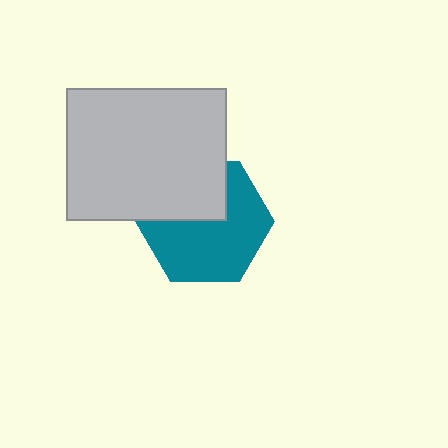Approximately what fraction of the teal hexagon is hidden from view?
Roughly 36% of the teal hexagon is hidden behind the light gray rectangle.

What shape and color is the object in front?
The object in front is a light gray rectangle.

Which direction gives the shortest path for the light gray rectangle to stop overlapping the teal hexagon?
Moving up gives the shortest separation.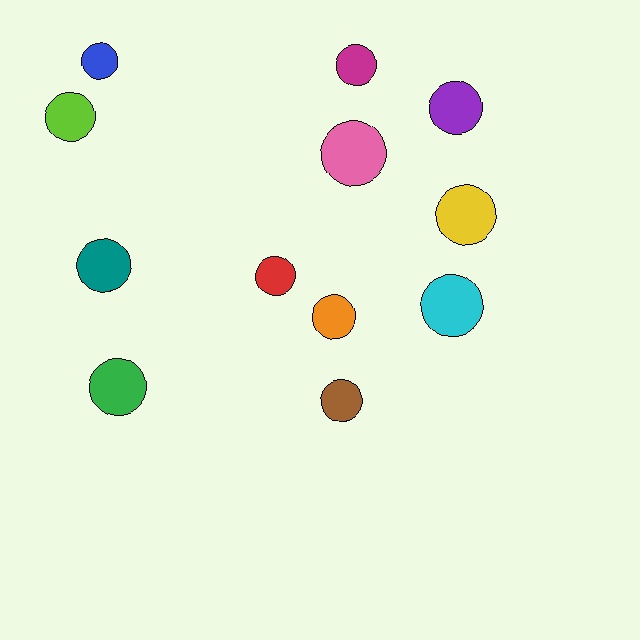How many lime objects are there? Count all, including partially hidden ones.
There is 1 lime object.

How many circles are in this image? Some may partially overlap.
There are 12 circles.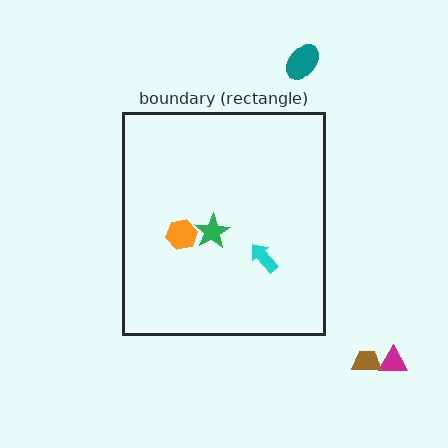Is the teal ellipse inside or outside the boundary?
Outside.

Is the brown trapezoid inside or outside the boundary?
Outside.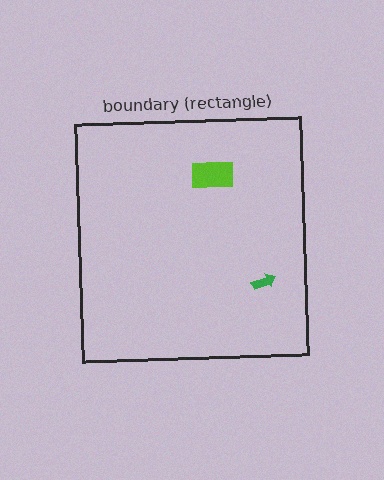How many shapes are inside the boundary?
2 inside, 0 outside.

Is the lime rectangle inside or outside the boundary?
Inside.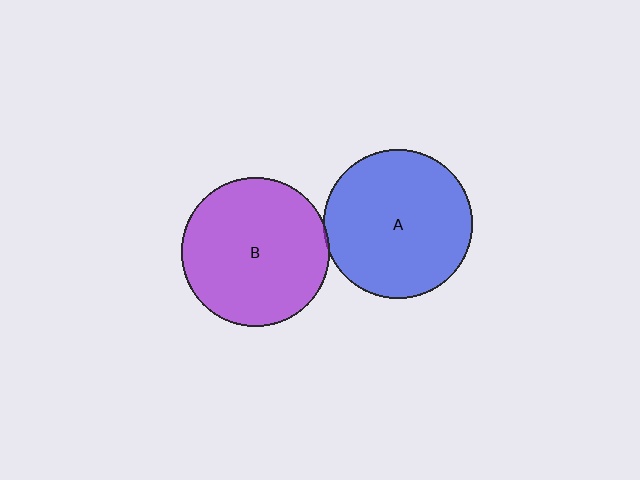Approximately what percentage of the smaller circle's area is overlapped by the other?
Approximately 5%.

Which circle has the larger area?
Circle A (blue).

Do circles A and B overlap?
Yes.